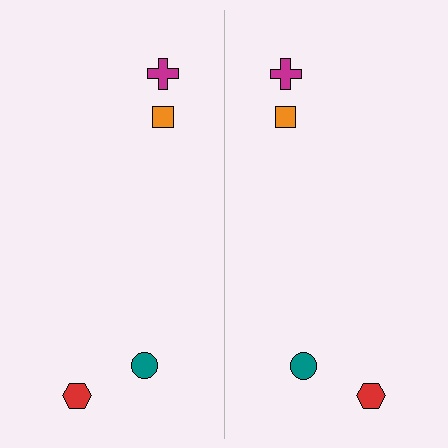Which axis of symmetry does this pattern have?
The pattern has a vertical axis of symmetry running through the center of the image.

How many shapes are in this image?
There are 8 shapes in this image.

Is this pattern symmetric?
Yes, this pattern has bilateral (reflection) symmetry.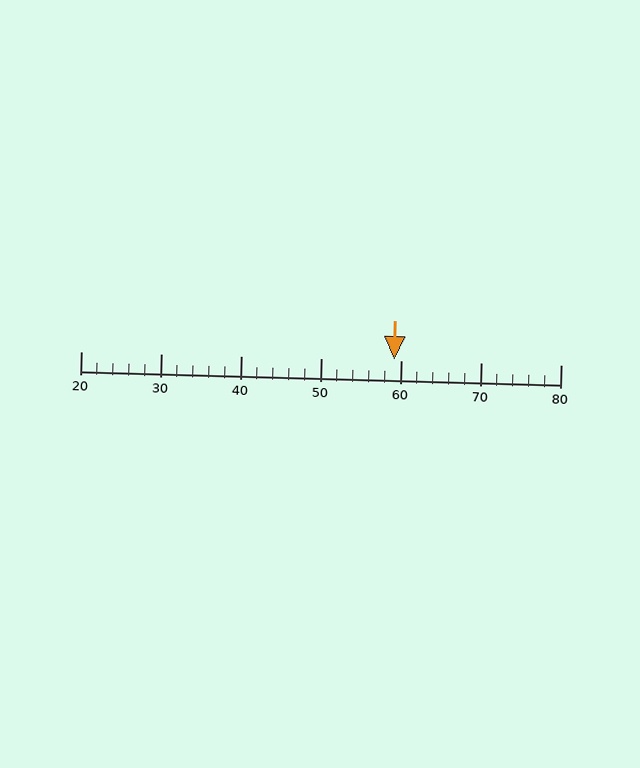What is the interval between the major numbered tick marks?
The major tick marks are spaced 10 units apart.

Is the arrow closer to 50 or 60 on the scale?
The arrow is closer to 60.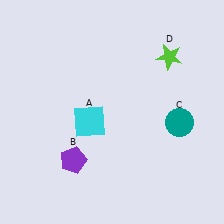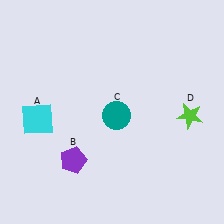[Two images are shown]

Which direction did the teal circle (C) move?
The teal circle (C) moved left.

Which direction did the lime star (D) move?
The lime star (D) moved down.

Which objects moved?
The objects that moved are: the cyan square (A), the teal circle (C), the lime star (D).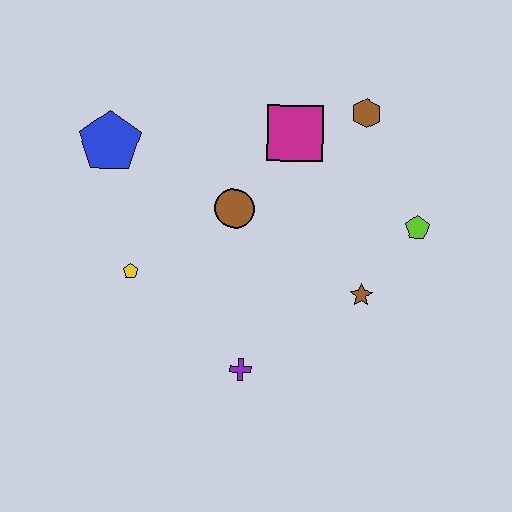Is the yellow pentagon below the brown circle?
Yes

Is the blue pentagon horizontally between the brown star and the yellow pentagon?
No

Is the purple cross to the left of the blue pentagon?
No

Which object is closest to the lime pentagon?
The brown star is closest to the lime pentagon.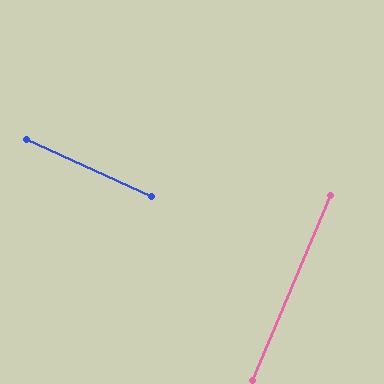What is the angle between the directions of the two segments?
Approximately 88 degrees.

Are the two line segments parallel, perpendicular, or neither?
Perpendicular — they meet at approximately 88°.